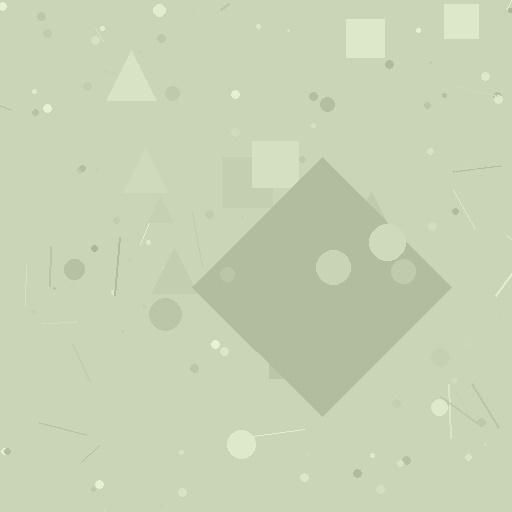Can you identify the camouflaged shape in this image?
The camouflaged shape is a diamond.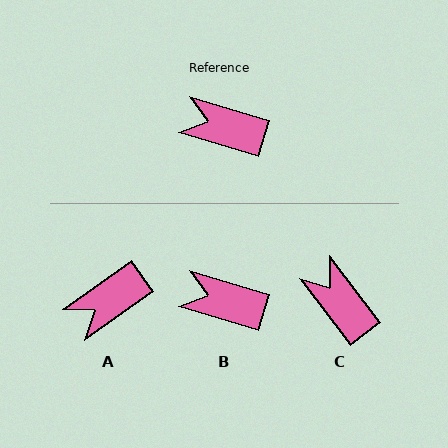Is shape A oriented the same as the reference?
No, it is off by about 52 degrees.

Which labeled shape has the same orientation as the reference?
B.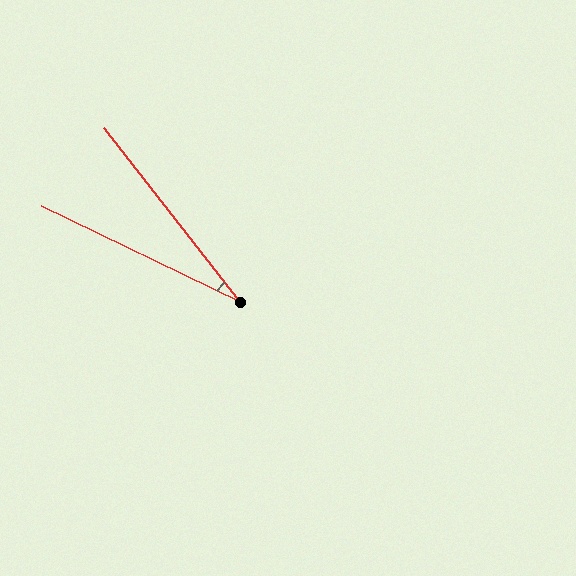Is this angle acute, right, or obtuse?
It is acute.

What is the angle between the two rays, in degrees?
Approximately 26 degrees.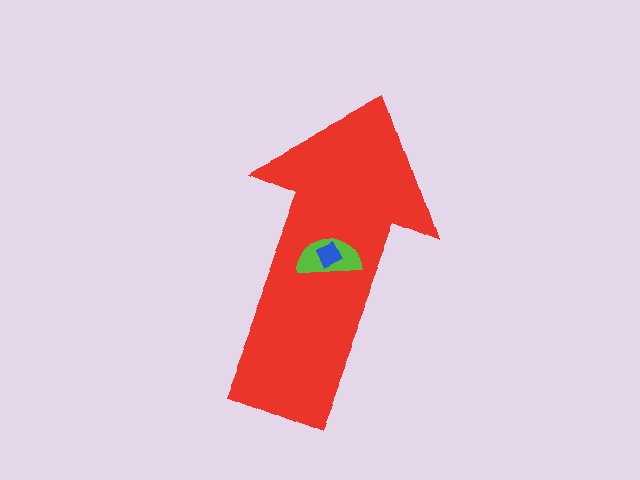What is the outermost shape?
The red arrow.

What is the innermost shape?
The blue diamond.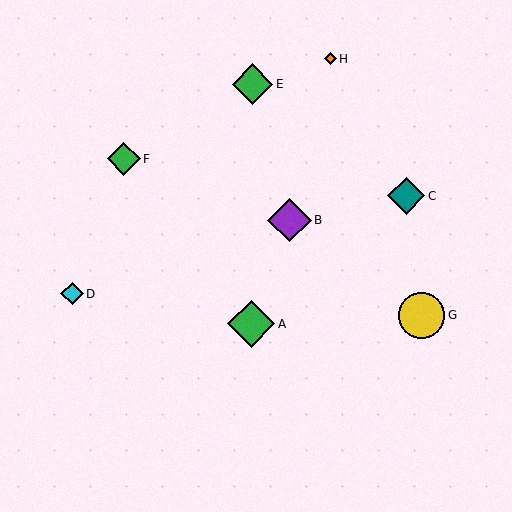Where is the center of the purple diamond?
The center of the purple diamond is at (290, 220).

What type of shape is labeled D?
Shape D is a cyan diamond.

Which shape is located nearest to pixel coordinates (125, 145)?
The green diamond (labeled F) at (124, 159) is nearest to that location.